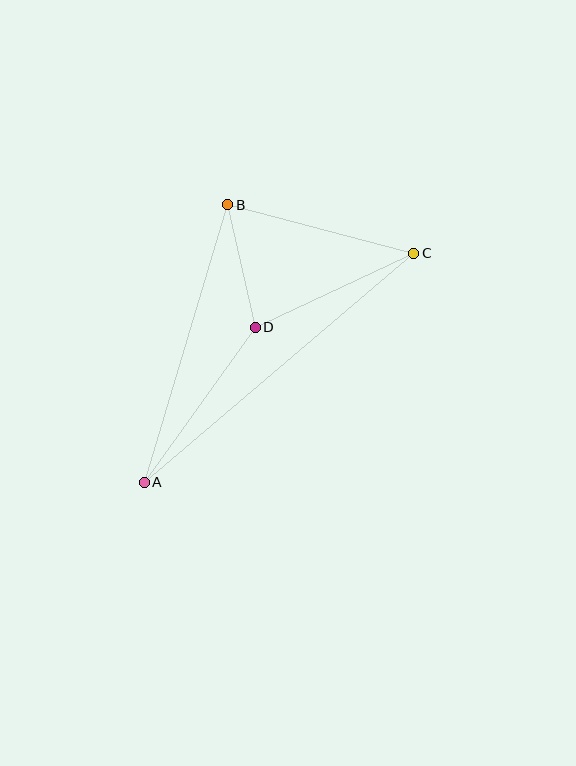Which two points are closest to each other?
Points B and D are closest to each other.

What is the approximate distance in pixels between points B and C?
The distance between B and C is approximately 192 pixels.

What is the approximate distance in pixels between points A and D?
The distance between A and D is approximately 191 pixels.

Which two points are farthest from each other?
Points A and C are farthest from each other.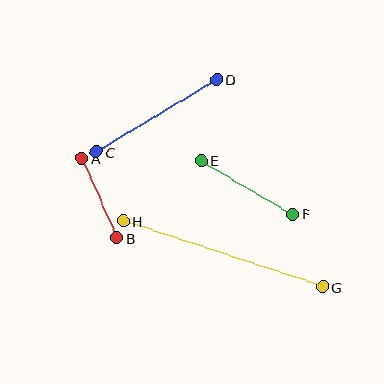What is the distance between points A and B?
The distance is approximately 87 pixels.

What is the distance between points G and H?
The distance is approximately 211 pixels.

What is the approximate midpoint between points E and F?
The midpoint is at approximately (247, 187) pixels.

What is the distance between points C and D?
The distance is approximately 140 pixels.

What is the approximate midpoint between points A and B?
The midpoint is at approximately (99, 198) pixels.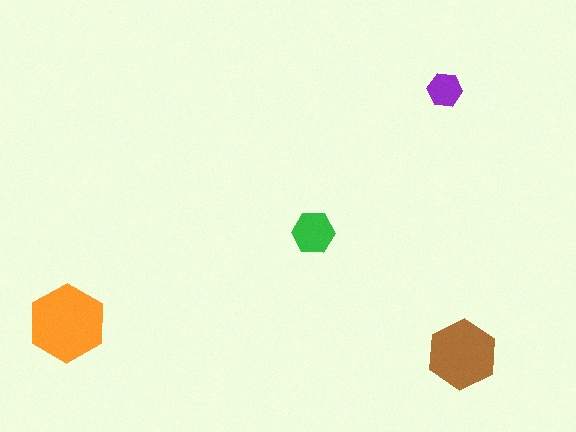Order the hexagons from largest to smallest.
the orange one, the brown one, the green one, the purple one.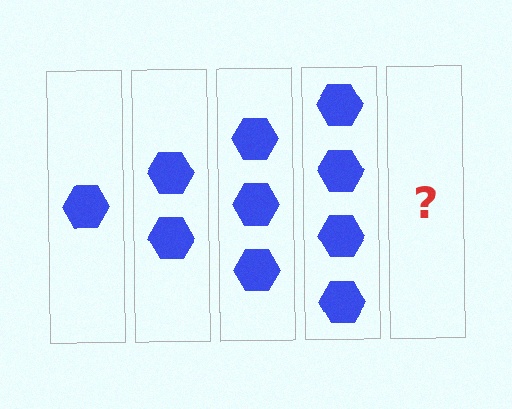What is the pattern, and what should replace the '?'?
The pattern is that each step adds one more hexagon. The '?' should be 5 hexagons.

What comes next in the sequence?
The next element should be 5 hexagons.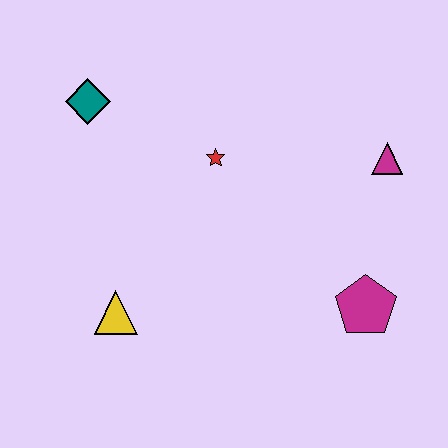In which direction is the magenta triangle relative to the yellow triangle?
The magenta triangle is to the right of the yellow triangle.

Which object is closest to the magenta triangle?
The magenta pentagon is closest to the magenta triangle.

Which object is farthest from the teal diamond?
The magenta pentagon is farthest from the teal diamond.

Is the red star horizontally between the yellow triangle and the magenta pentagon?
Yes